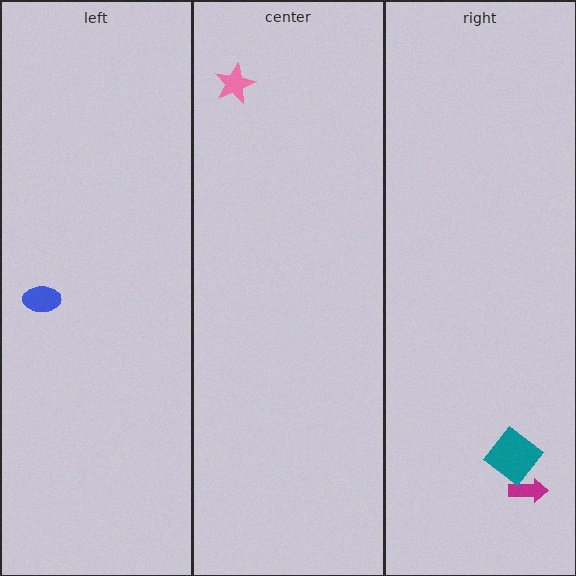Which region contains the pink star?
The center region.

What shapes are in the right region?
The magenta arrow, the teal diamond.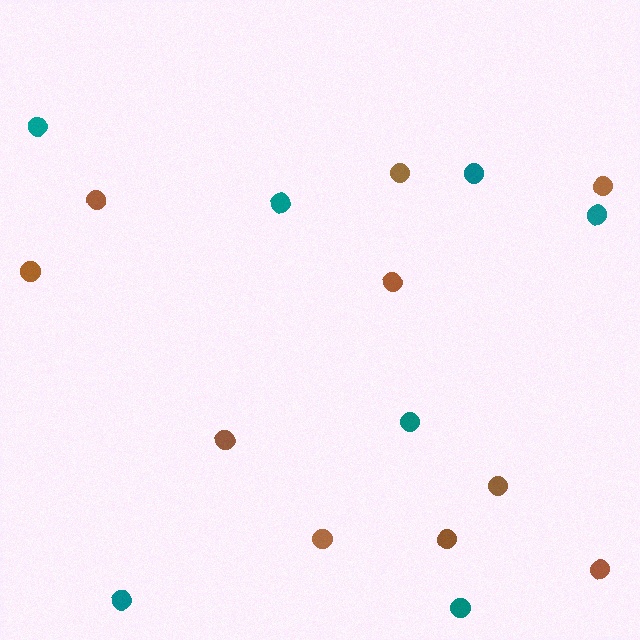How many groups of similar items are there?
There are 2 groups: one group of brown circles (10) and one group of teal circles (7).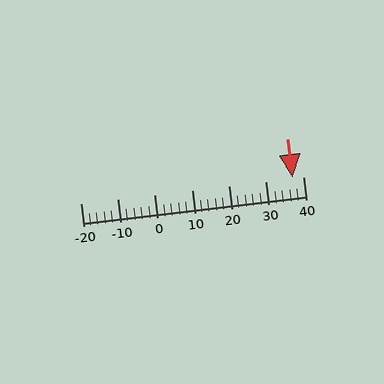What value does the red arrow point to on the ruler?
The red arrow points to approximately 37.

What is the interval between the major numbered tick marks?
The major tick marks are spaced 10 units apart.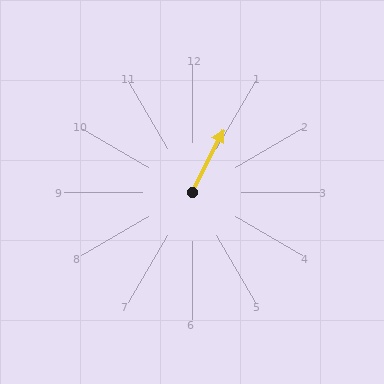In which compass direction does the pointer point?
Northeast.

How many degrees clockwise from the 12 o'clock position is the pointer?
Approximately 27 degrees.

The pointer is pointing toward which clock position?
Roughly 1 o'clock.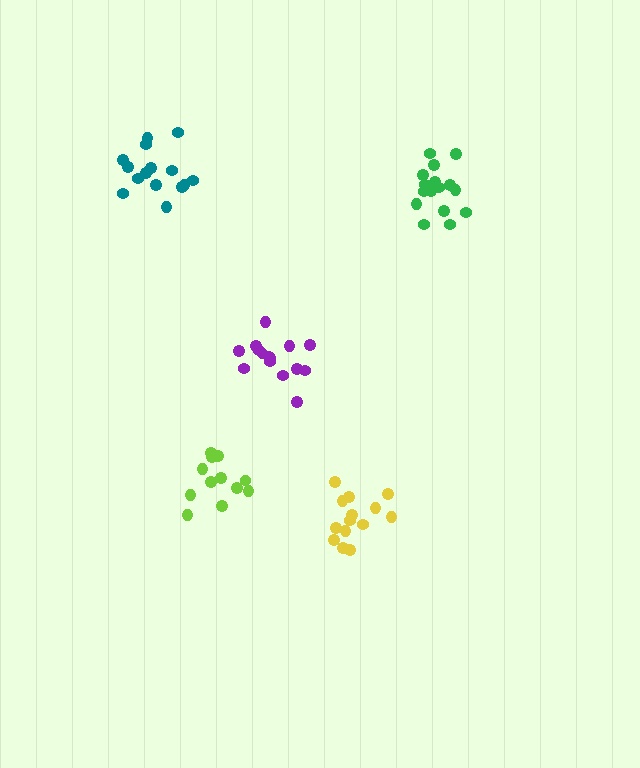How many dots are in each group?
Group 1: 17 dots, Group 2: 14 dots, Group 3: 15 dots, Group 4: 15 dots, Group 5: 12 dots (73 total).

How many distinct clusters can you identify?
There are 5 distinct clusters.